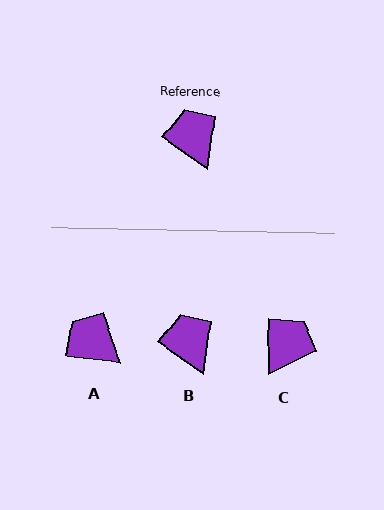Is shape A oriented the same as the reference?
No, it is off by about 29 degrees.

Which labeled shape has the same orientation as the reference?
B.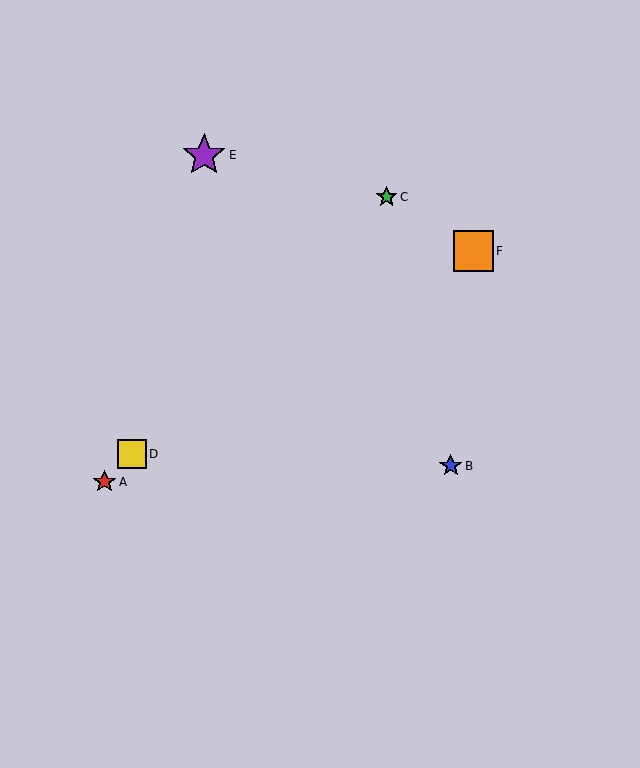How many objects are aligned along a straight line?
3 objects (A, C, D) are aligned along a straight line.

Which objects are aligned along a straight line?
Objects A, C, D are aligned along a straight line.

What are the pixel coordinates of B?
Object B is at (451, 466).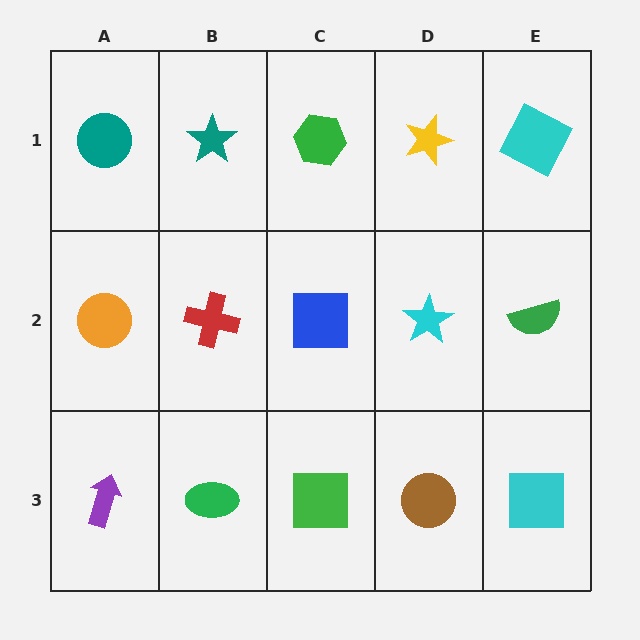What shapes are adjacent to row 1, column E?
A green semicircle (row 2, column E), a yellow star (row 1, column D).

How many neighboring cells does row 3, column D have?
3.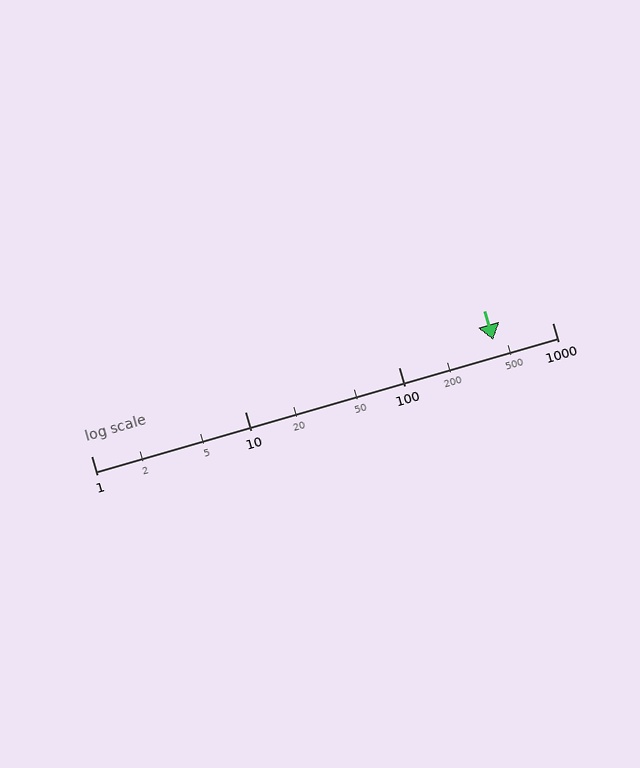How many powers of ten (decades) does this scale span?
The scale spans 3 decades, from 1 to 1000.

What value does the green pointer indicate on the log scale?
The pointer indicates approximately 410.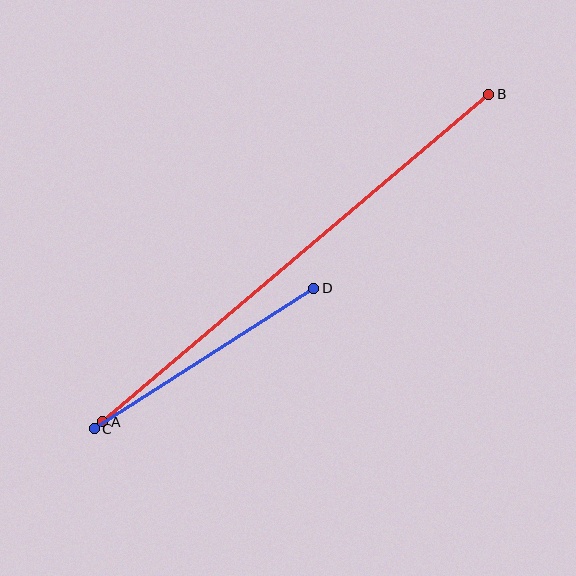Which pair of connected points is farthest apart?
Points A and B are farthest apart.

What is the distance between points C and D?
The distance is approximately 261 pixels.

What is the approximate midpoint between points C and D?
The midpoint is at approximately (204, 359) pixels.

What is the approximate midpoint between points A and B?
The midpoint is at approximately (296, 258) pixels.